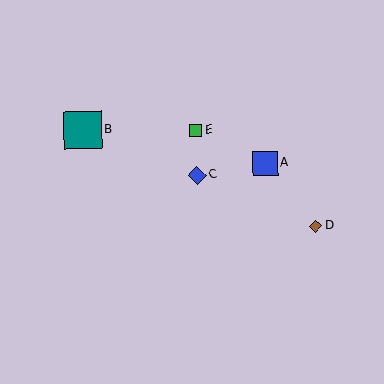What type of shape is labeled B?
Shape B is a teal square.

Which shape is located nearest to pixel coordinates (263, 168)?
The blue square (labeled A) at (265, 163) is nearest to that location.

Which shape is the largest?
The teal square (labeled B) is the largest.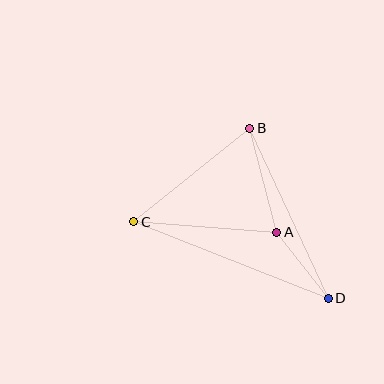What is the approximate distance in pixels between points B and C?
The distance between B and C is approximately 149 pixels.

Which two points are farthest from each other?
Points C and D are farthest from each other.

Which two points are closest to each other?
Points A and D are closest to each other.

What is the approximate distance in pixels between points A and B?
The distance between A and B is approximately 107 pixels.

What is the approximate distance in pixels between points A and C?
The distance between A and C is approximately 143 pixels.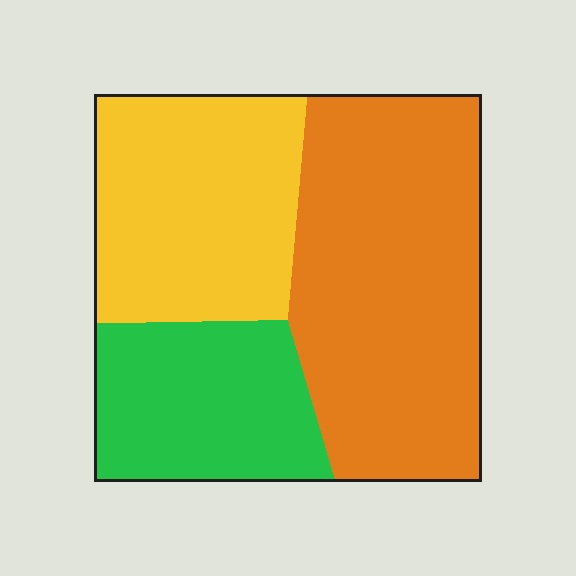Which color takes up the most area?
Orange, at roughly 45%.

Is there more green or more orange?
Orange.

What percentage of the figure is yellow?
Yellow covers roughly 30% of the figure.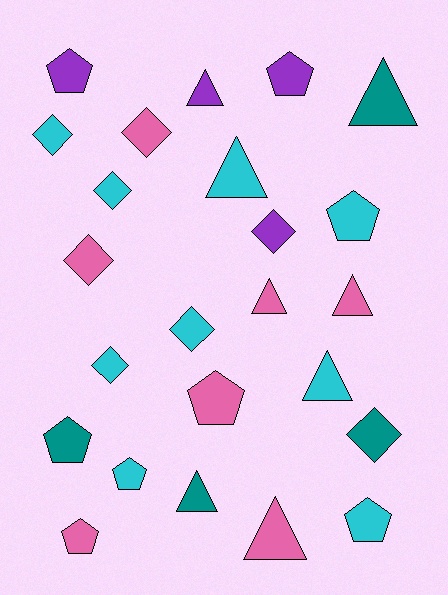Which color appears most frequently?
Cyan, with 9 objects.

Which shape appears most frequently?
Diamond, with 8 objects.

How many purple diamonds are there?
There is 1 purple diamond.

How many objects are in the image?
There are 24 objects.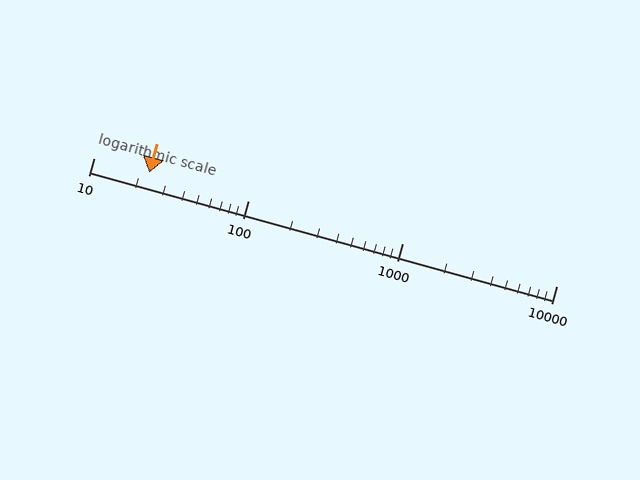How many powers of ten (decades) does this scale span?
The scale spans 3 decades, from 10 to 10000.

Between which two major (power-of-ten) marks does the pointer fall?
The pointer is between 10 and 100.